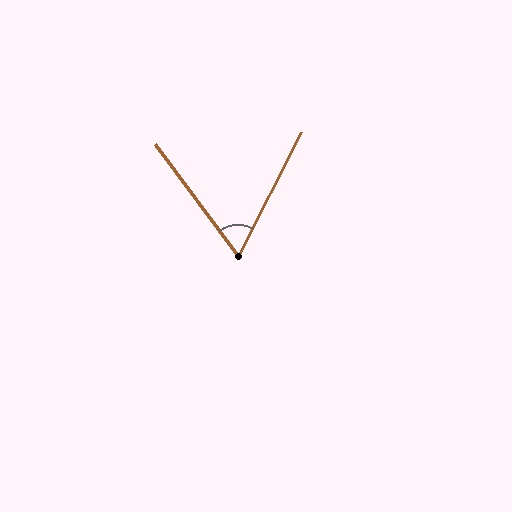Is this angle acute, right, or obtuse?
It is acute.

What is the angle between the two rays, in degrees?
Approximately 63 degrees.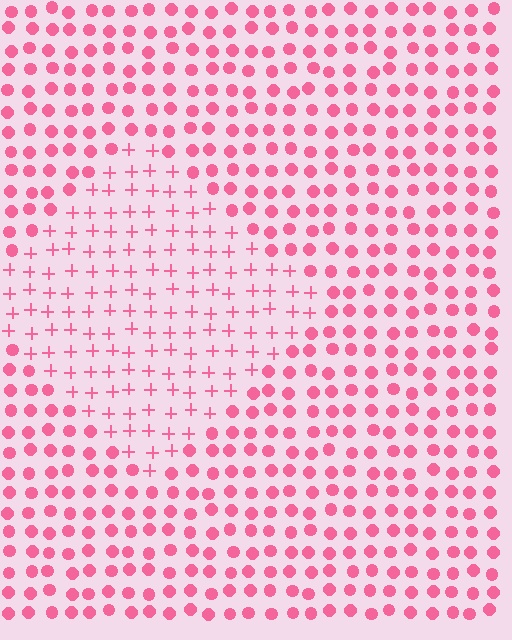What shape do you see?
I see a diamond.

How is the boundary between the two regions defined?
The boundary is defined by a change in element shape: plus signs inside vs. circles outside. All elements share the same color and spacing.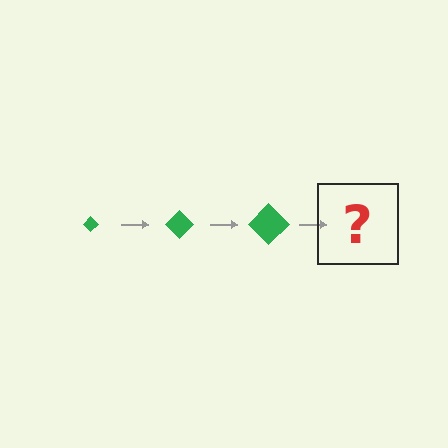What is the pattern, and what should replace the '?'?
The pattern is that the diamond gets progressively larger each step. The '?' should be a green diamond, larger than the previous one.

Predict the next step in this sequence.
The next step is a green diamond, larger than the previous one.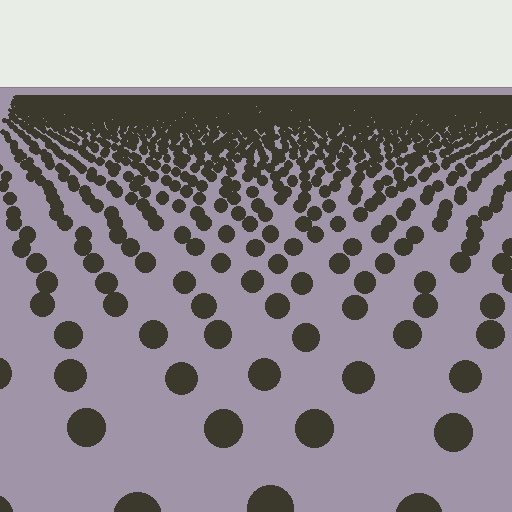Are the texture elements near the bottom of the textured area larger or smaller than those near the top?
Larger. Near the bottom, elements are closer to the viewer and appear at a bigger on-screen size.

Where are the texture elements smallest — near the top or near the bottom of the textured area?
Near the top.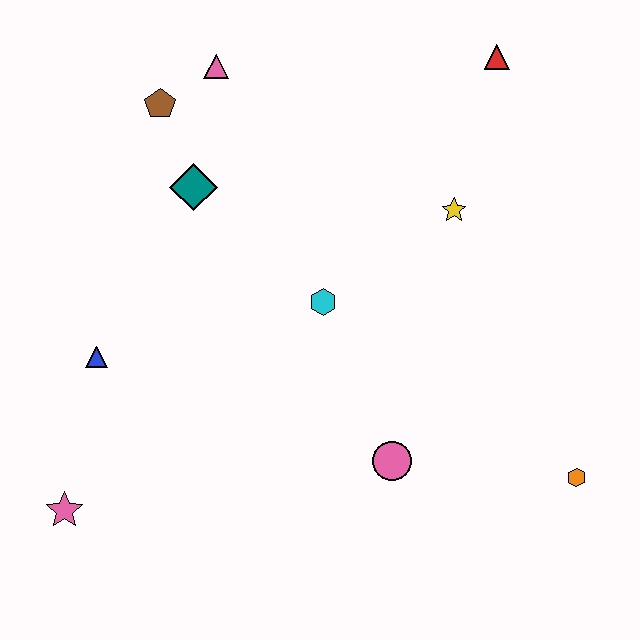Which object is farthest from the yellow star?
The pink star is farthest from the yellow star.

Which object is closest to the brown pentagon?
The pink triangle is closest to the brown pentagon.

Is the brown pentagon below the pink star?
No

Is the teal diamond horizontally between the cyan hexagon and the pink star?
Yes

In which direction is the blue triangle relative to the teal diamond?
The blue triangle is below the teal diamond.